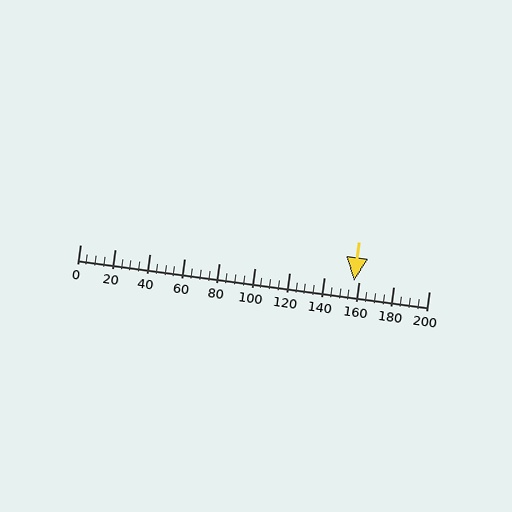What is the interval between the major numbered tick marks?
The major tick marks are spaced 20 units apart.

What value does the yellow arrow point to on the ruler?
The yellow arrow points to approximately 157.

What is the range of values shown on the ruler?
The ruler shows values from 0 to 200.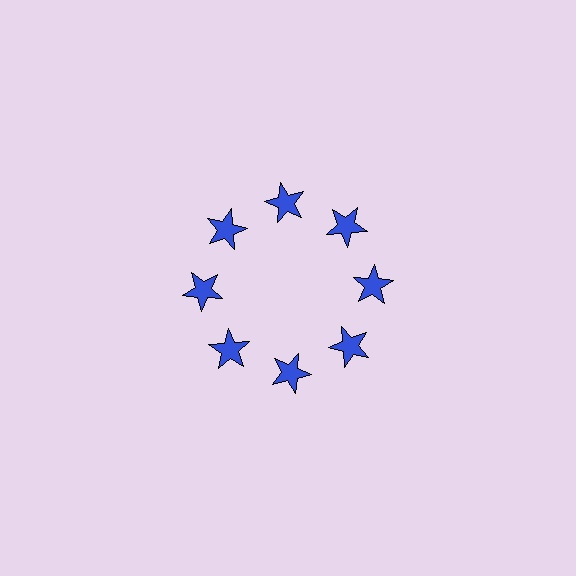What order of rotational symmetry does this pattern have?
This pattern has 8-fold rotational symmetry.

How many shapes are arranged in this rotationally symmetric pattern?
There are 8 shapes, arranged in 8 groups of 1.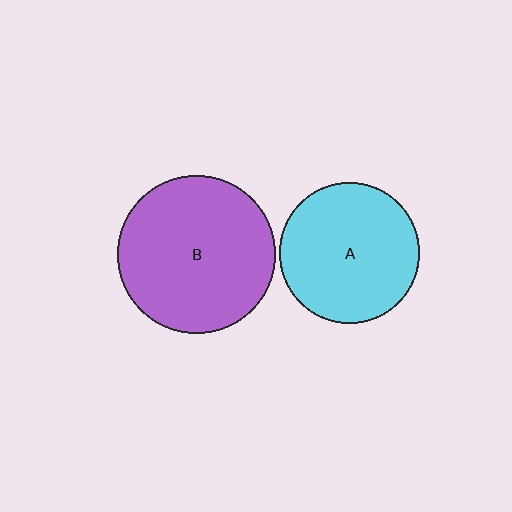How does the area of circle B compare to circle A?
Approximately 1.3 times.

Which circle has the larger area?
Circle B (purple).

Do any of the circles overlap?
No, none of the circles overlap.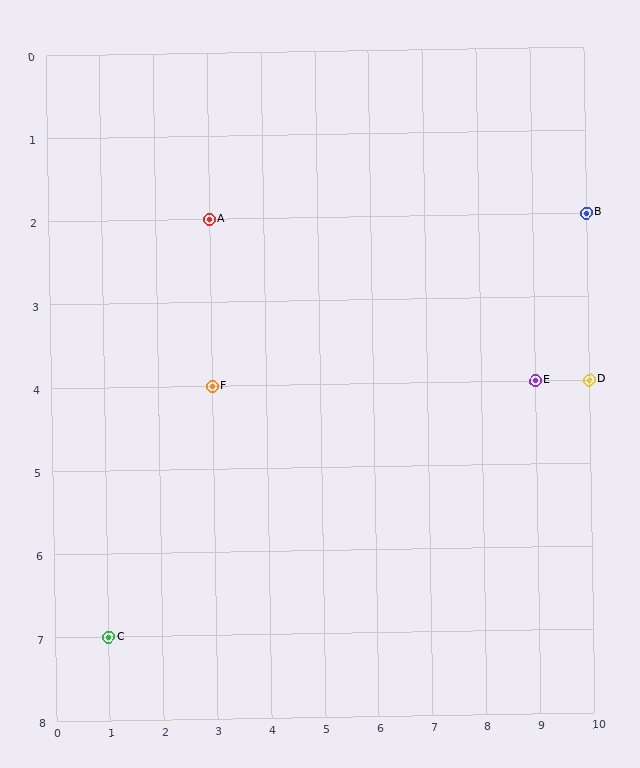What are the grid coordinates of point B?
Point B is at grid coordinates (10, 2).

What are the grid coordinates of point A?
Point A is at grid coordinates (3, 2).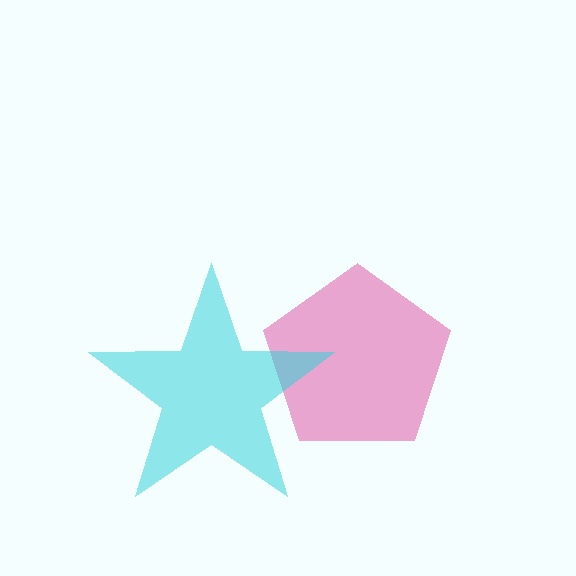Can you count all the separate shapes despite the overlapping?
Yes, there are 2 separate shapes.